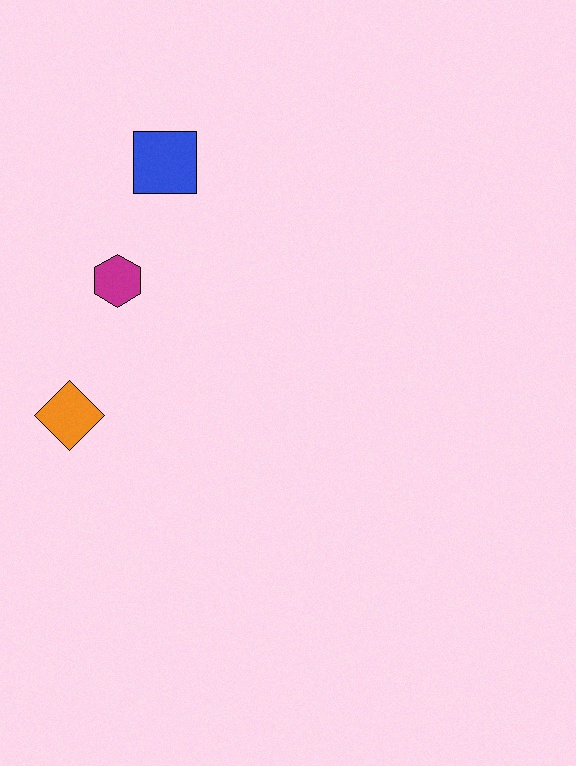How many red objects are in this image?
There are no red objects.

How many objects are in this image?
There are 3 objects.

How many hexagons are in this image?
There is 1 hexagon.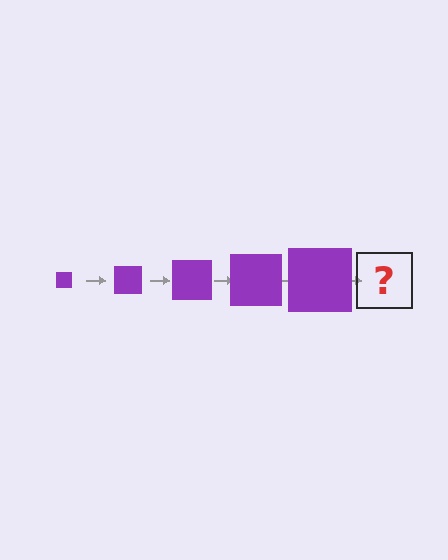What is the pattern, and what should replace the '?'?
The pattern is that the square gets progressively larger each step. The '?' should be a purple square, larger than the previous one.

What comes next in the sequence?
The next element should be a purple square, larger than the previous one.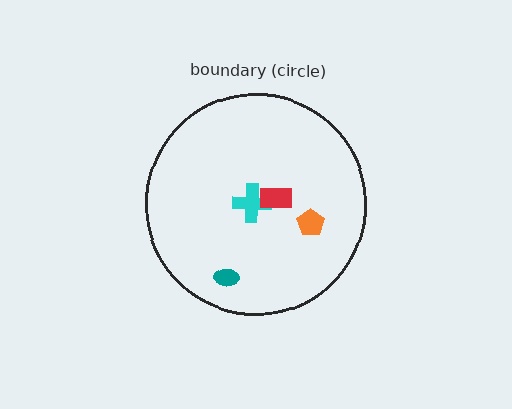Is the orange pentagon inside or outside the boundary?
Inside.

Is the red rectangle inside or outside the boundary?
Inside.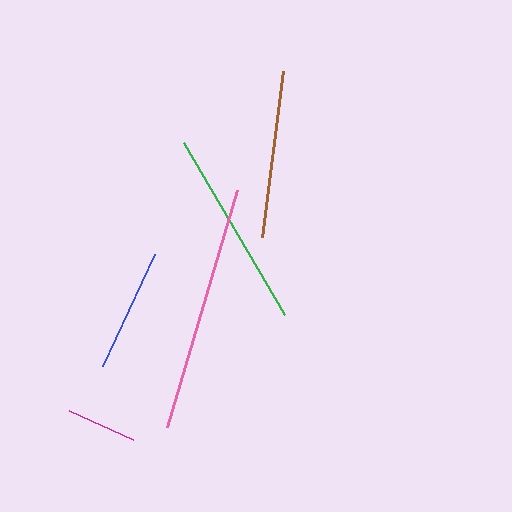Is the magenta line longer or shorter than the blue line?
The blue line is longer than the magenta line.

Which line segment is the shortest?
The magenta line is the shortest at approximately 71 pixels.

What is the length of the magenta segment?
The magenta segment is approximately 71 pixels long.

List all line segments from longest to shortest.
From longest to shortest: pink, green, brown, blue, magenta.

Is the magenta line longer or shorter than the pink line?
The pink line is longer than the magenta line.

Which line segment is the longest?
The pink line is the longest at approximately 247 pixels.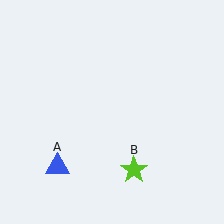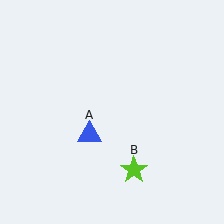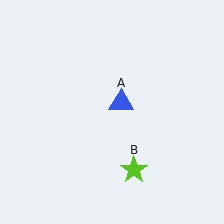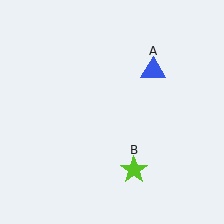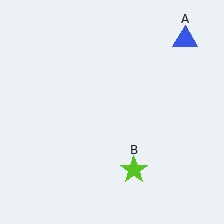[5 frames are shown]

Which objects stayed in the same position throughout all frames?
Lime star (object B) remained stationary.